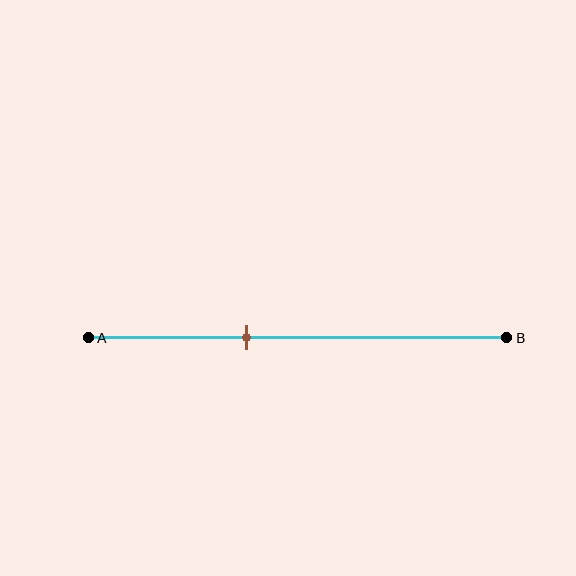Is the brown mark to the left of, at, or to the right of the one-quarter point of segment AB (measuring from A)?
The brown mark is to the right of the one-quarter point of segment AB.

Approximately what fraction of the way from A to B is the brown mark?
The brown mark is approximately 40% of the way from A to B.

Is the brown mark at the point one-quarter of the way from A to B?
No, the mark is at about 40% from A, not at the 25% one-quarter point.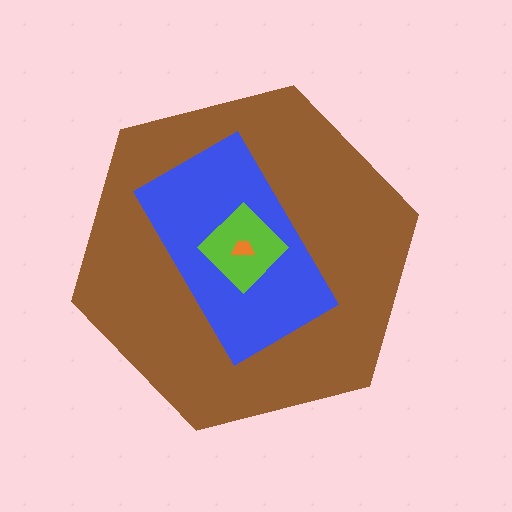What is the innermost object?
The orange trapezoid.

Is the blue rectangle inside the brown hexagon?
Yes.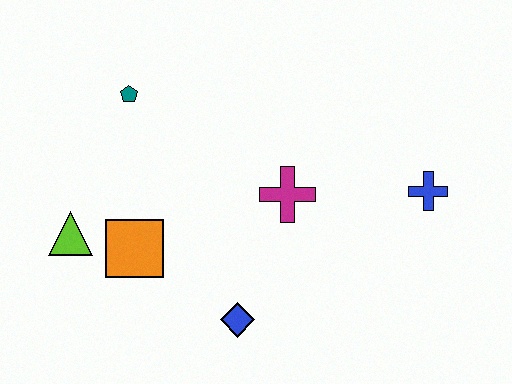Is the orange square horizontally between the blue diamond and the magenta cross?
No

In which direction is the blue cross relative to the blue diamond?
The blue cross is to the right of the blue diamond.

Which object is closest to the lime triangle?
The orange square is closest to the lime triangle.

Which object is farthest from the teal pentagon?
The blue cross is farthest from the teal pentagon.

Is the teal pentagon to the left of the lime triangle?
No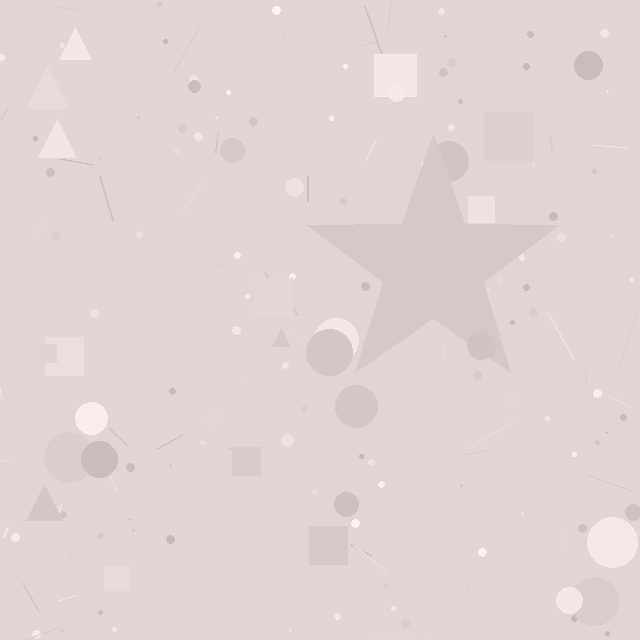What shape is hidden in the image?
A star is hidden in the image.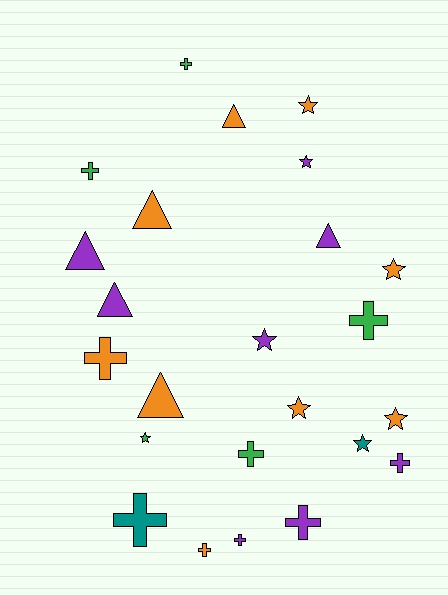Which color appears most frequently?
Orange, with 9 objects.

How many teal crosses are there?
There is 1 teal cross.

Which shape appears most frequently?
Cross, with 10 objects.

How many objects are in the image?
There are 24 objects.